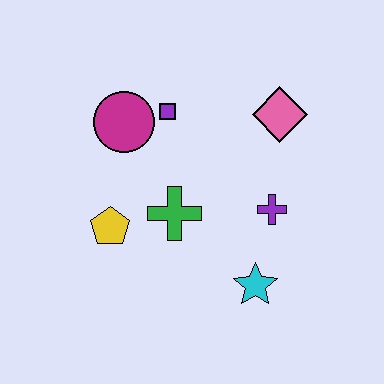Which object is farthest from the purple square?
The cyan star is farthest from the purple square.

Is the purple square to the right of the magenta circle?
Yes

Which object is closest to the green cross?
The yellow pentagon is closest to the green cross.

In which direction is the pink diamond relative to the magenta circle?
The pink diamond is to the right of the magenta circle.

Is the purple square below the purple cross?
No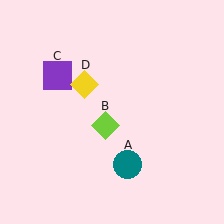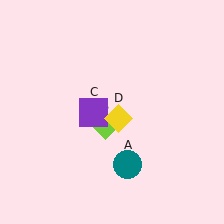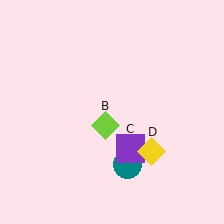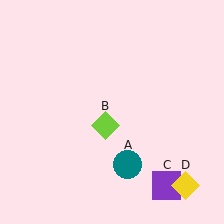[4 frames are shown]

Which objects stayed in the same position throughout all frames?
Teal circle (object A) and lime diamond (object B) remained stationary.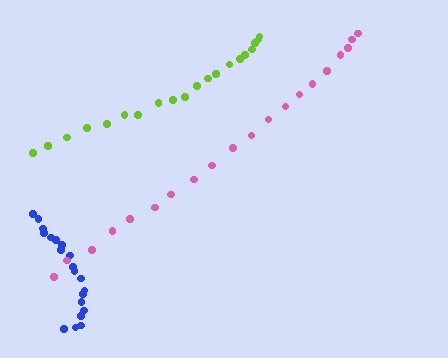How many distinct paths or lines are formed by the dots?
There are 3 distinct paths.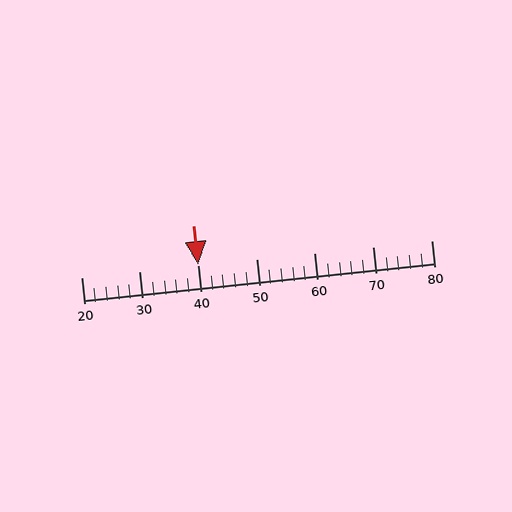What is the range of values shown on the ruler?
The ruler shows values from 20 to 80.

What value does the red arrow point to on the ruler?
The red arrow points to approximately 40.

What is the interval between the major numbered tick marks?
The major tick marks are spaced 10 units apart.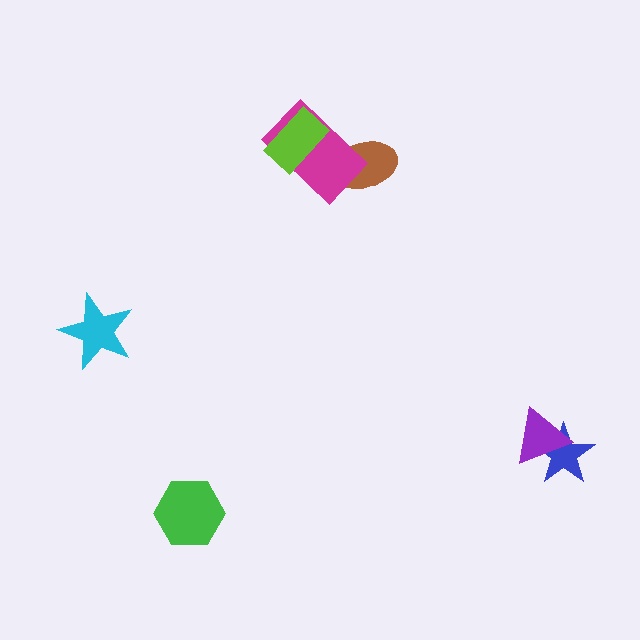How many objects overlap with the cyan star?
0 objects overlap with the cyan star.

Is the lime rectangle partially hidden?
No, no other shape covers it.